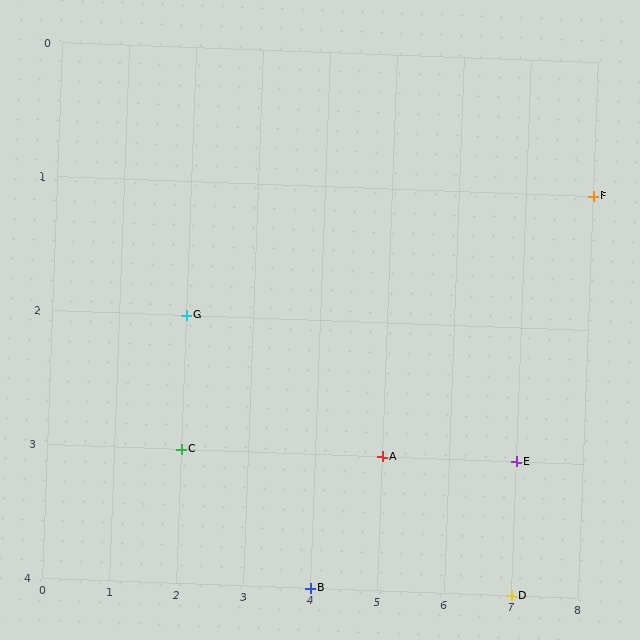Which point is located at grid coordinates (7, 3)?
Point E is at (7, 3).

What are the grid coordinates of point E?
Point E is at grid coordinates (7, 3).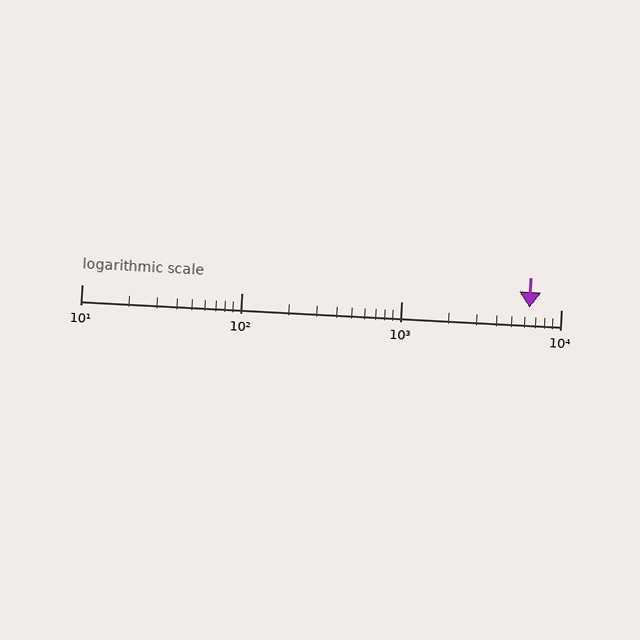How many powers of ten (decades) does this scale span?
The scale spans 3 decades, from 10 to 10000.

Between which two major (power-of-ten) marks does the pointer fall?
The pointer is between 1000 and 10000.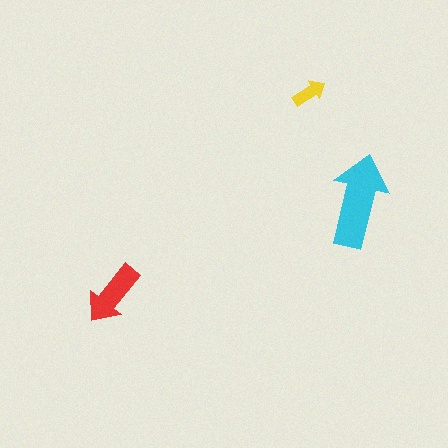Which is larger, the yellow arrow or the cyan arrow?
The cyan one.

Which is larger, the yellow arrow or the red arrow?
The red one.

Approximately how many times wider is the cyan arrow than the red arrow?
About 1.5 times wider.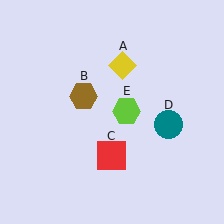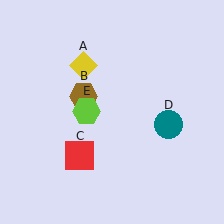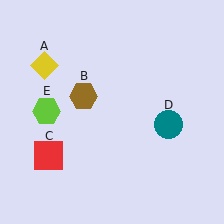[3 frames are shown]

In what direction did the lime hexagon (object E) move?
The lime hexagon (object E) moved left.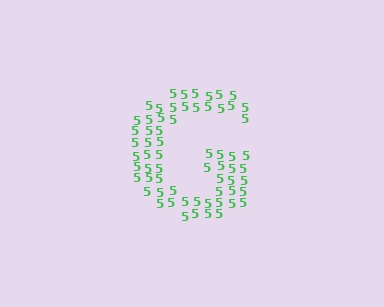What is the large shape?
The large shape is the letter G.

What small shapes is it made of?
It is made of small digit 5's.